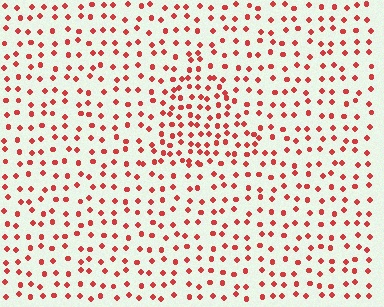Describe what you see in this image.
The image contains small red elements arranged at two different densities. A triangle-shaped region is visible where the elements are more densely packed than the surrounding area.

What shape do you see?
I see a triangle.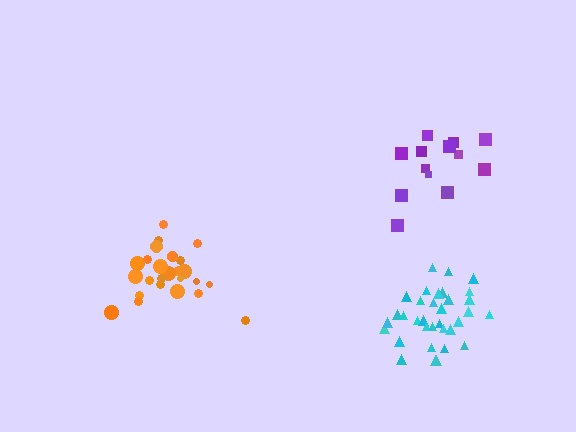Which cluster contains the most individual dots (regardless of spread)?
Cyan (34).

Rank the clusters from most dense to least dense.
cyan, orange, purple.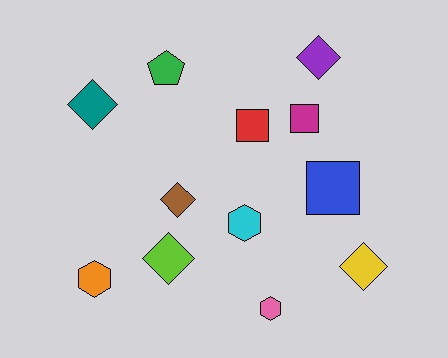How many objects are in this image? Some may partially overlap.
There are 12 objects.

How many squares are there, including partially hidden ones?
There are 3 squares.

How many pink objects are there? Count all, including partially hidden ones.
There is 1 pink object.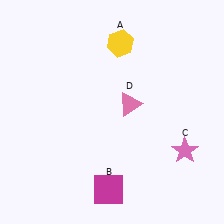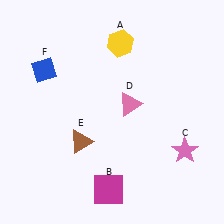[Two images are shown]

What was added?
A brown triangle (E), a blue diamond (F) were added in Image 2.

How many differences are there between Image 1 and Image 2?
There are 2 differences between the two images.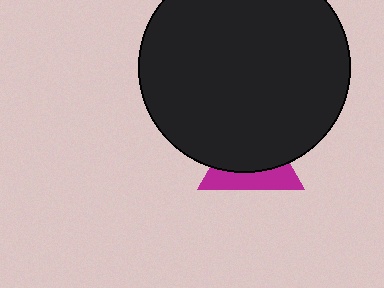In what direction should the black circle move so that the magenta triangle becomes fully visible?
The black circle should move up. That is the shortest direction to clear the overlap and leave the magenta triangle fully visible.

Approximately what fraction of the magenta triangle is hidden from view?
Roughly 63% of the magenta triangle is hidden behind the black circle.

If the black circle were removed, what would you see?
You would see the complete magenta triangle.